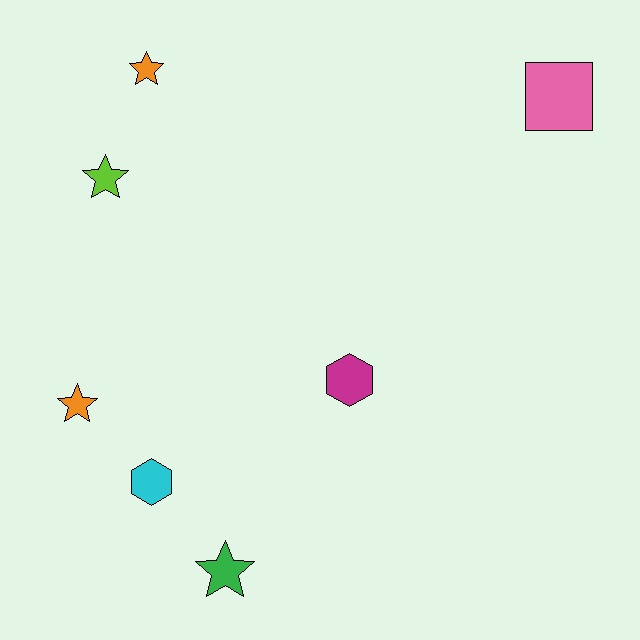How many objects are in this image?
There are 7 objects.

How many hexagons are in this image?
There are 2 hexagons.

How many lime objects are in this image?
There is 1 lime object.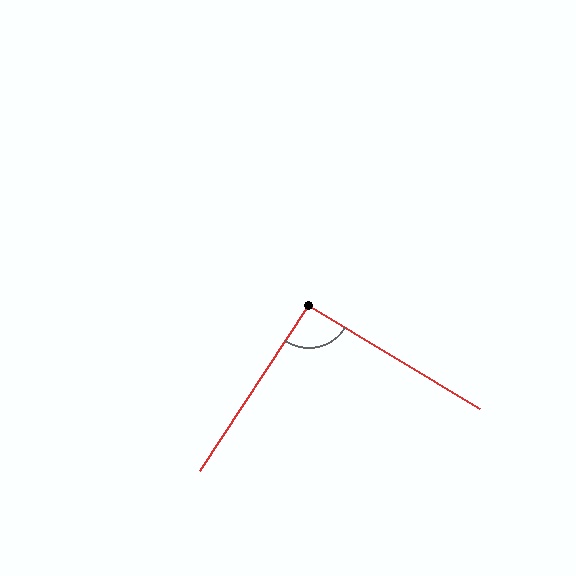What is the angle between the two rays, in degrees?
Approximately 93 degrees.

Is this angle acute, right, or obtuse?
It is approximately a right angle.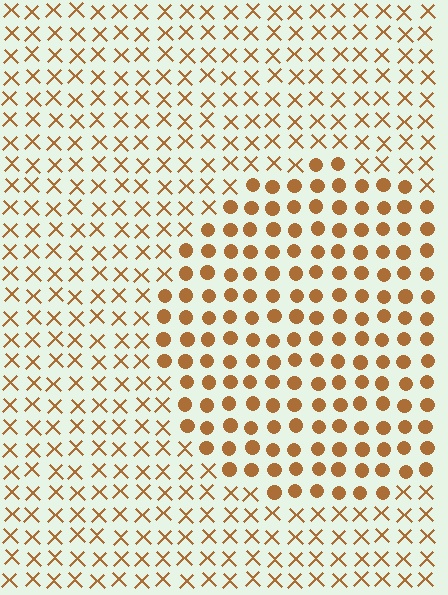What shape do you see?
I see a circle.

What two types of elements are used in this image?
The image uses circles inside the circle region and X marks outside it.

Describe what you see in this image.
The image is filled with small brown elements arranged in a uniform grid. A circle-shaped region contains circles, while the surrounding area contains X marks. The boundary is defined purely by the change in element shape.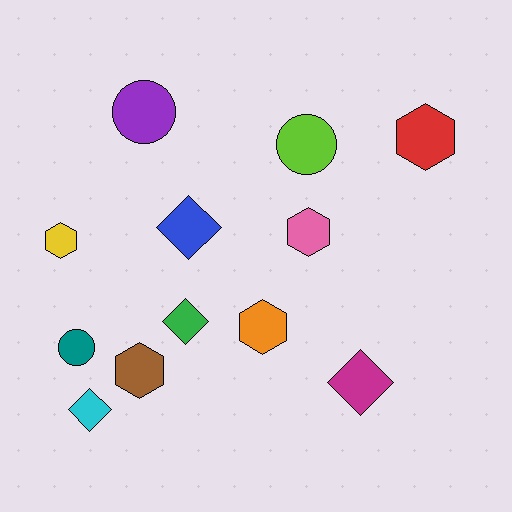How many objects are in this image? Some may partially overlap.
There are 12 objects.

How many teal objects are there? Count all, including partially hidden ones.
There is 1 teal object.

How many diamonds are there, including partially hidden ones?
There are 4 diamonds.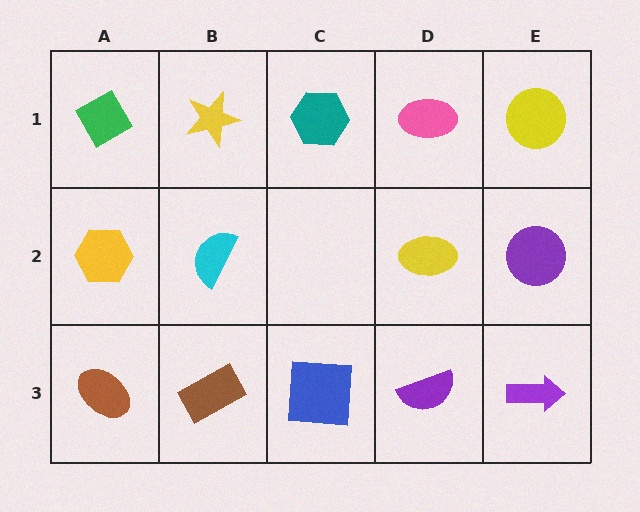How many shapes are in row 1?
5 shapes.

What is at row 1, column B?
A yellow star.